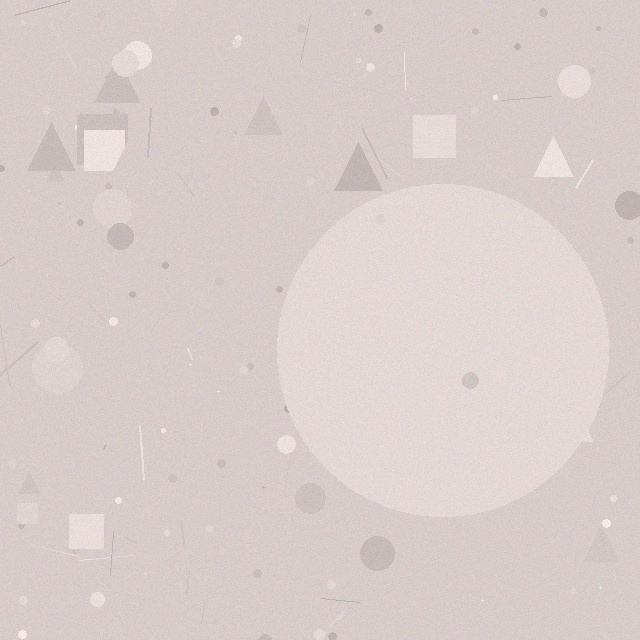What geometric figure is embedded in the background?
A circle is embedded in the background.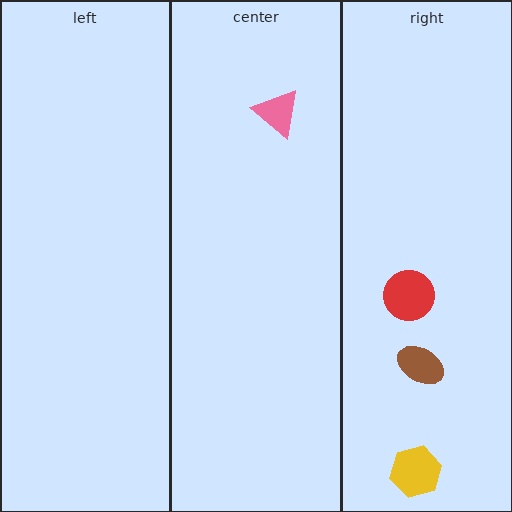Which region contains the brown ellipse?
The right region.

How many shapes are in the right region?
3.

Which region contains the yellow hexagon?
The right region.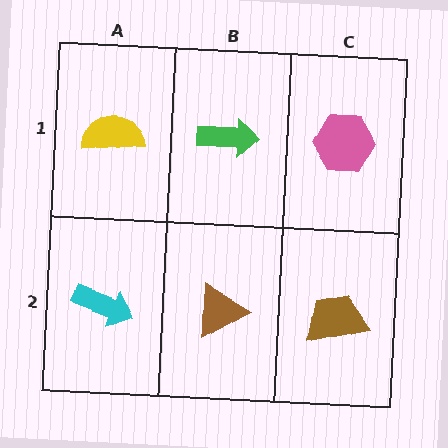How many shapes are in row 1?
3 shapes.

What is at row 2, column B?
A brown triangle.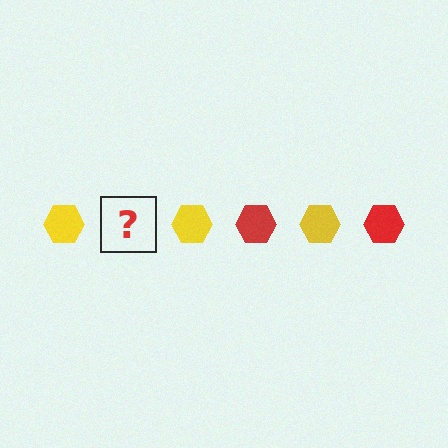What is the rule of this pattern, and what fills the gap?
The rule is that the pattern cycles through yellow, red hexagons. The gap should be filled with a red hexagon.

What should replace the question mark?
The question mark should be replaced with a red hexagon.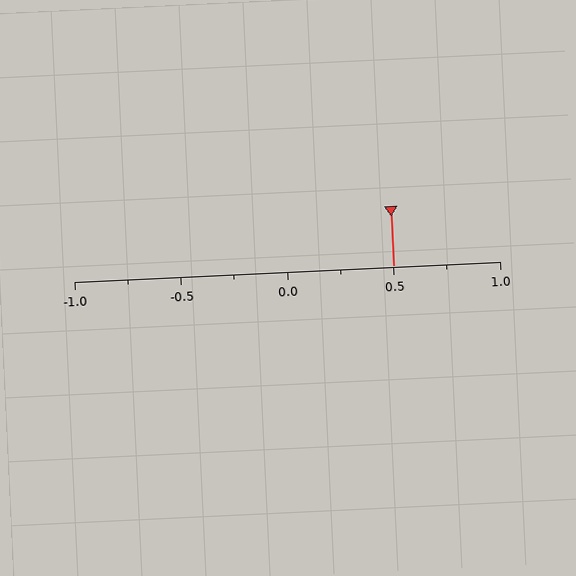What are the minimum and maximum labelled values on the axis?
The axis runs from -1.0 to 1.0.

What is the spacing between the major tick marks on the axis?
The major ticks are spaced 0.5 apart.